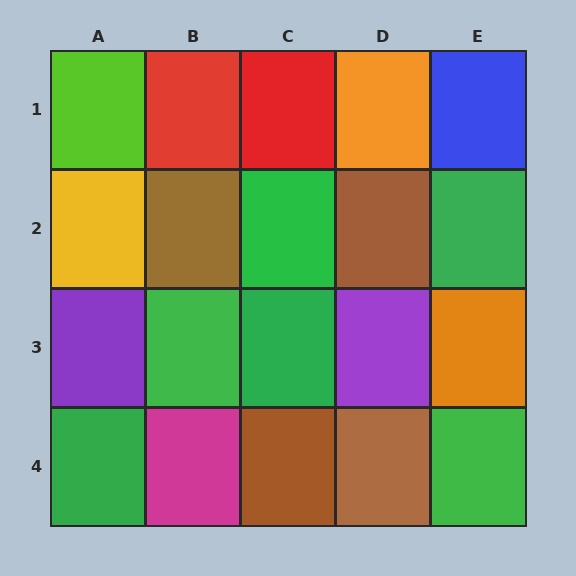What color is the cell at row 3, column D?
Purple.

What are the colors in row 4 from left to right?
Green, magenta, brown, brown, green.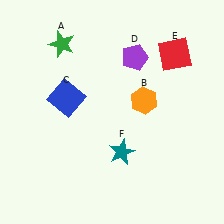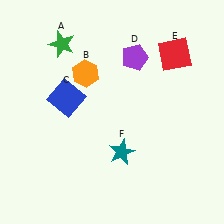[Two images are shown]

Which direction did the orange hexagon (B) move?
The orange hexagon (B) moved left.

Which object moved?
The orange hexagon (B) moved left.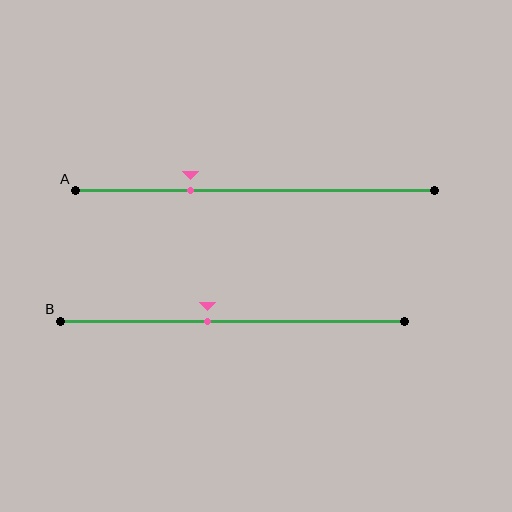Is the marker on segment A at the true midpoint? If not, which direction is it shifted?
No, the marker on segment A is shifted to the left by about 18% of the segment length.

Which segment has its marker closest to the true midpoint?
Segment B has its marker closest to the true midpoint.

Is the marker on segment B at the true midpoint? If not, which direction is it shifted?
No, the marker on segment B is shifted to the left by about 7% of the segment length.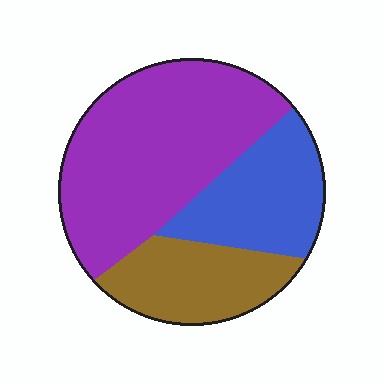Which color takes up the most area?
Purple, at roughly 50%.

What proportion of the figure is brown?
Brown takes up about one quarter (1/4) of the figure.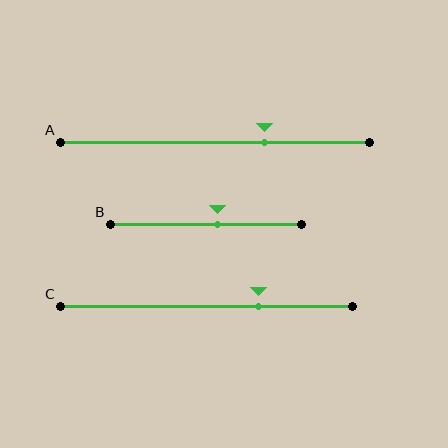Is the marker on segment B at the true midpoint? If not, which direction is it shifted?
No, the marker on segment B is shifted to the right by about 6% of the segment length.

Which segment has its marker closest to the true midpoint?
Segment B has its marker closest to the true midpoint.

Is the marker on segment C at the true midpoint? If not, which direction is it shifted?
No, the marker on segment C is shifted to the right by about 18% of the segment length.